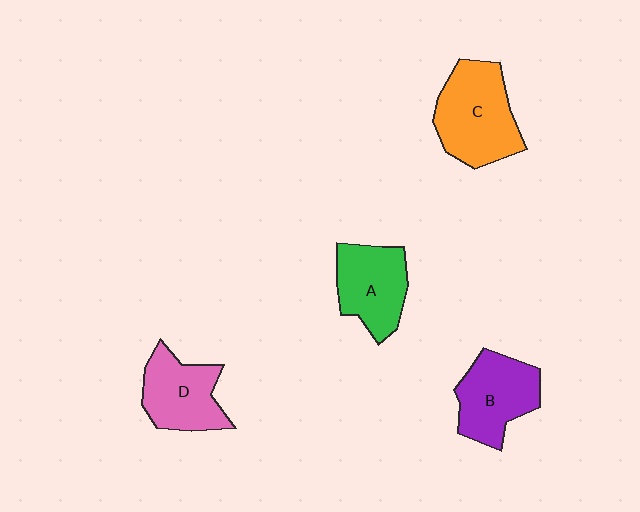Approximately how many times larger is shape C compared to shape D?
Approximately 1.3 times.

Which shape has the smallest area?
Shape D (pink).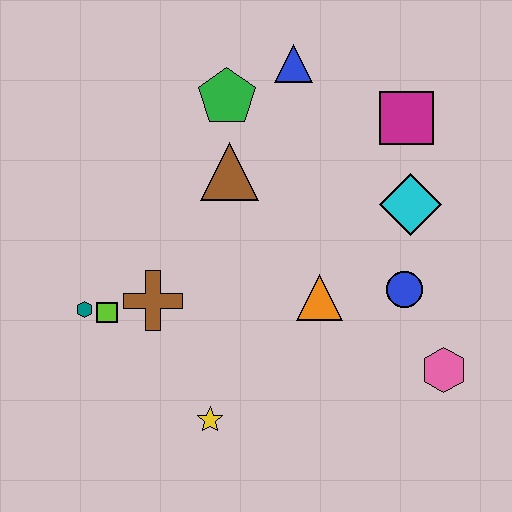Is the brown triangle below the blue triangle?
Yes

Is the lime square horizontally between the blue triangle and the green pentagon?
No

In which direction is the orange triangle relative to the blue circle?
The orange triangle is to the left of the blue circle.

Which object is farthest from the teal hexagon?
The magenta square is farthest from the teal hexagon.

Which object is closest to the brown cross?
The lime square is closest to the brown cross.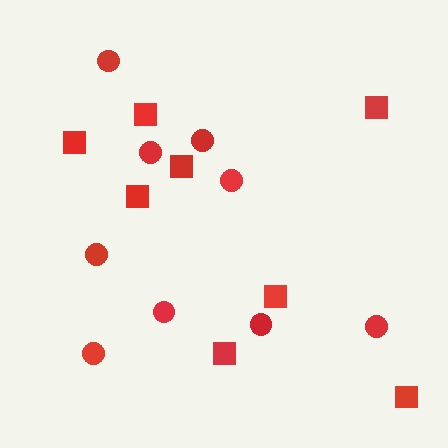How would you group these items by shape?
There are 2 groups: one group of circles (9) and one group of squares (8).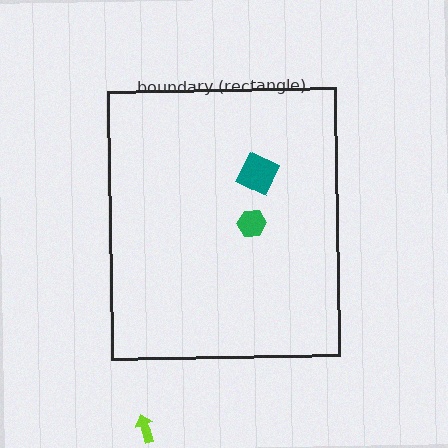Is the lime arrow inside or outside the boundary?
Outside.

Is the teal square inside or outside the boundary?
Inside.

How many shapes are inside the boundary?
2 inside, 1 outside.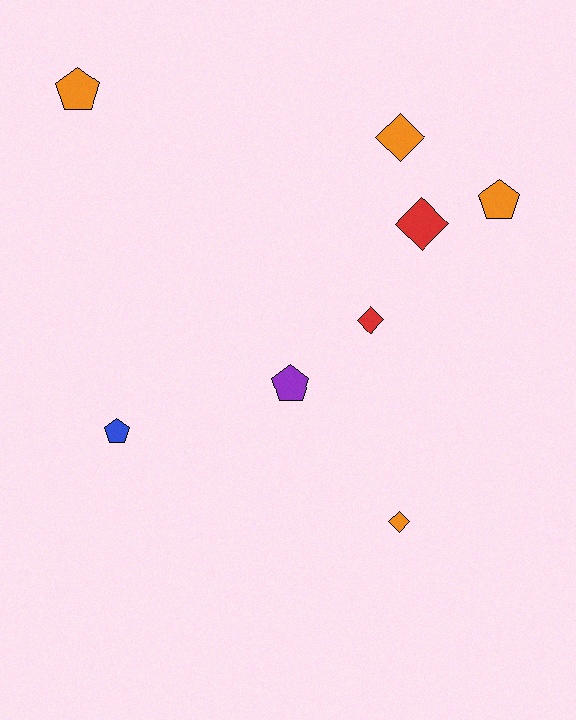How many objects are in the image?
There are 8 objects.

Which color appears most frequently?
Orange, with 4 objects.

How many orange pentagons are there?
There are 2 orange pentagons.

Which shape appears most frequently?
Diamond, with 4 objects.